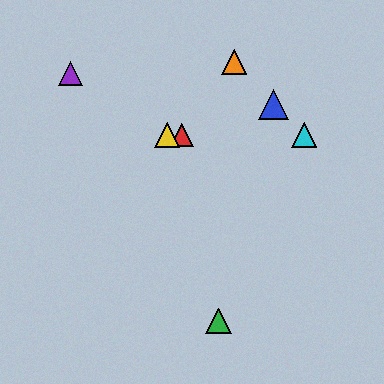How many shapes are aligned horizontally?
3 shapes (the red triangle, the yellow triangle, the cyan triangle) are aligned horizontally.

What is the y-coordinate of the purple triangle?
The purple triangle is at y≈74.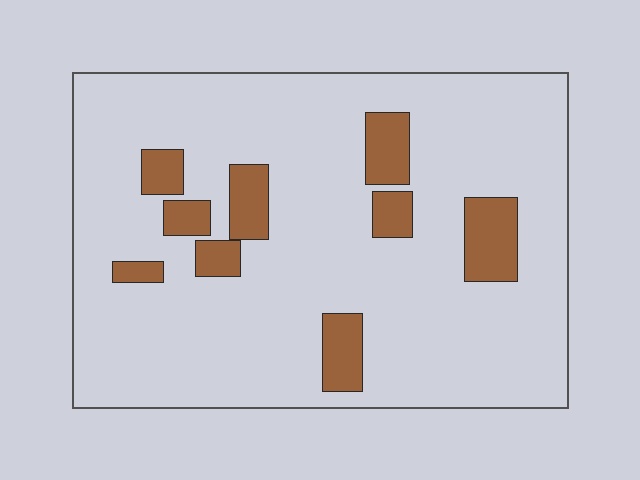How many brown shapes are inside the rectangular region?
9.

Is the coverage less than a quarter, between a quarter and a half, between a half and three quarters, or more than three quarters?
Less than a quarter.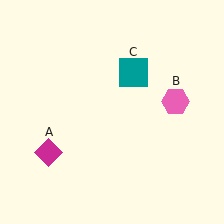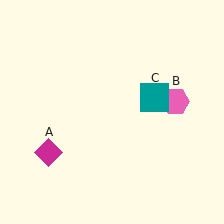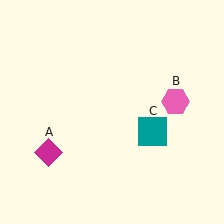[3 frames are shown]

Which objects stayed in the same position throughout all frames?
Magenta diamond (object A) and pink hexagon (object B) remained stationary.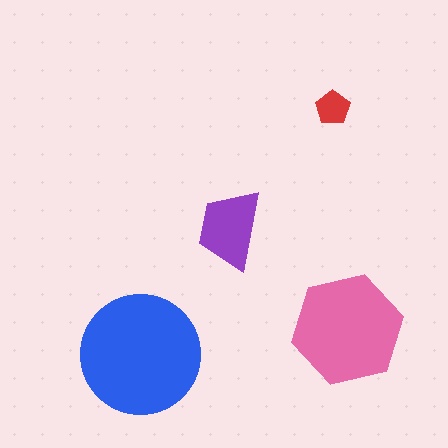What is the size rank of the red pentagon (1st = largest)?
4th.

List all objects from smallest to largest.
The red pentagon, the purple trapezoid, the pink hexagon, the blue circle.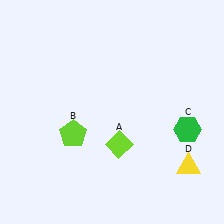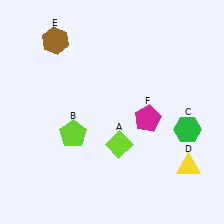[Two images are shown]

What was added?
A brown hexagon (E), a magenta pentagon (F) were added in Image 2.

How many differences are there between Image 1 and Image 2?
There are 2 differences between the two images.